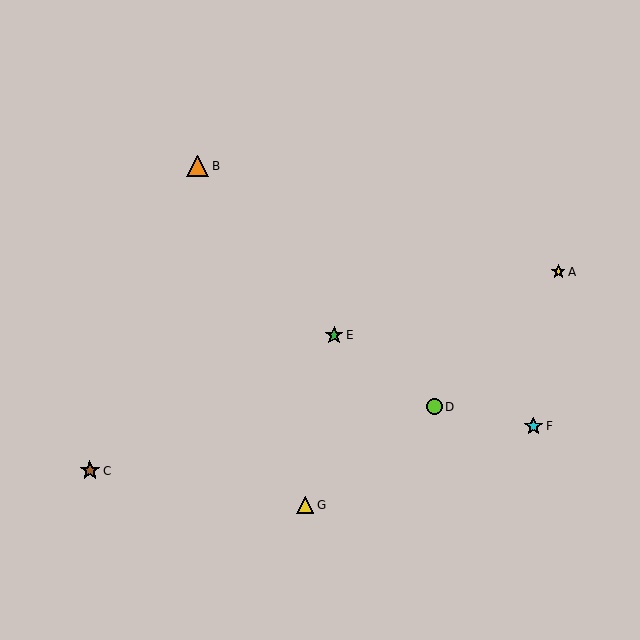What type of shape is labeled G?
Shape G is a yellow triangle.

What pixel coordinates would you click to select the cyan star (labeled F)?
Click at (533, 426) to select the cyan star F.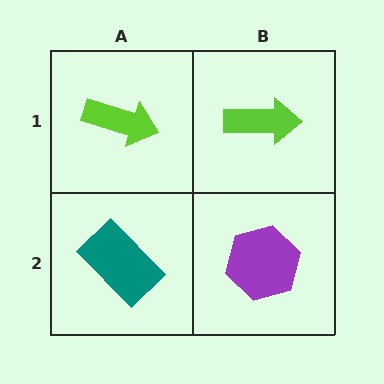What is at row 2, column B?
A purple hexagon.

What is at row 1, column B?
A lime arrow.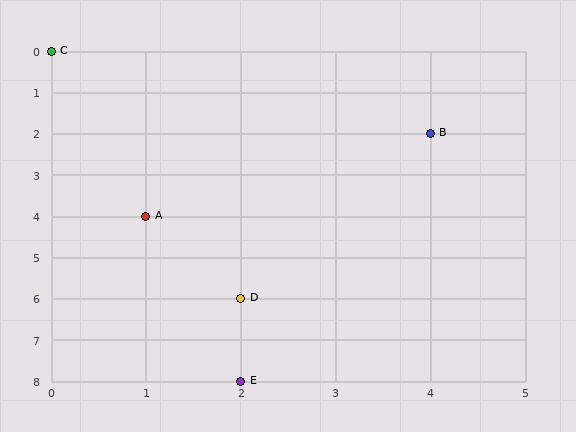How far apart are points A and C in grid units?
Points A and C are 1 column and 4 rows apart (about 4.1 grid units diagonally).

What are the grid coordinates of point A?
Point A is at grid coordinates (1, 4).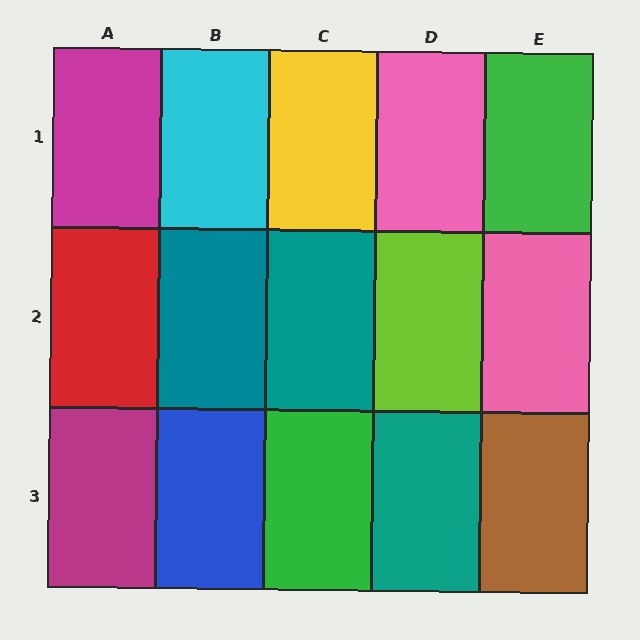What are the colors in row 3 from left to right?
Magenta, blue, green, teal, brown.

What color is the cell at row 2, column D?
Lime.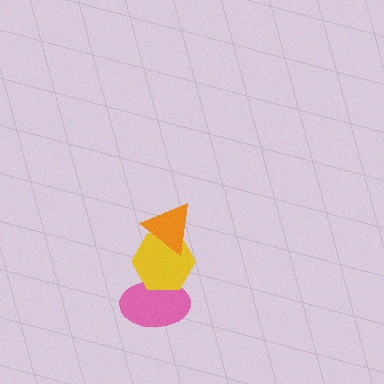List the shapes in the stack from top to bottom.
From top to bottom: the orange triangle, the yellow hexagon, the pink ellipse.